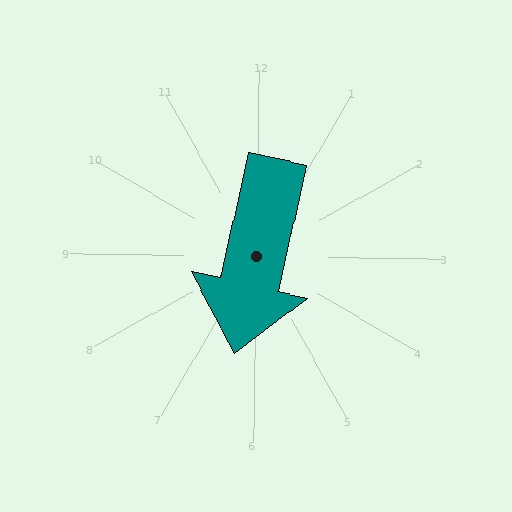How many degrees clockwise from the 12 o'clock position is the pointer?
Approximately 192 degrees.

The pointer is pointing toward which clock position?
Roughly 6 o'clock.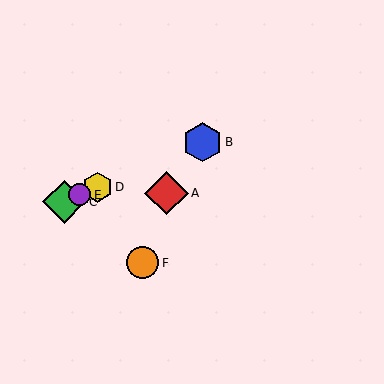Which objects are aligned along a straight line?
Objects B, C, D, E are aligned along a straight line.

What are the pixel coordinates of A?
Object A is at (166, 193).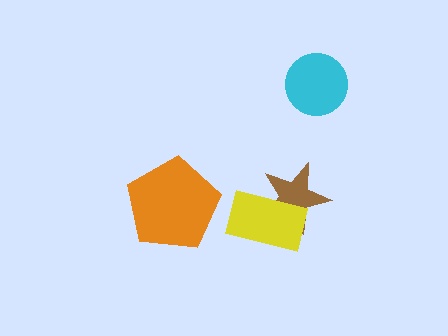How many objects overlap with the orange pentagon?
0 objects overlap with the orange pentagon.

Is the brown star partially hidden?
Yes, it is partially covered by another shape.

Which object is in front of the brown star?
The yellow rectangle is in front of the brown star.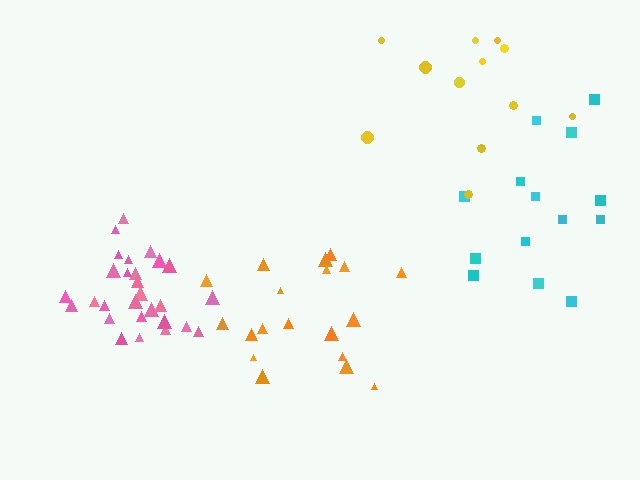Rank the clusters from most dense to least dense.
pink, orange, cyan, yellow.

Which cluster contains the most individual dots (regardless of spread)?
Pink (28).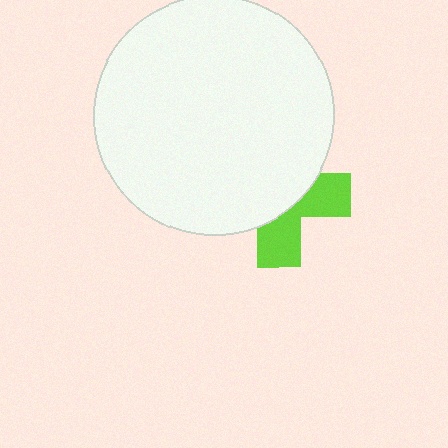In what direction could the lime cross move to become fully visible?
The lime cross could move down. That would shift it out from behind the white circle entirely.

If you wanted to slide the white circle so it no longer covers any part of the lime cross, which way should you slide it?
Slide it up — that is the most direct way to separate the two shapes.